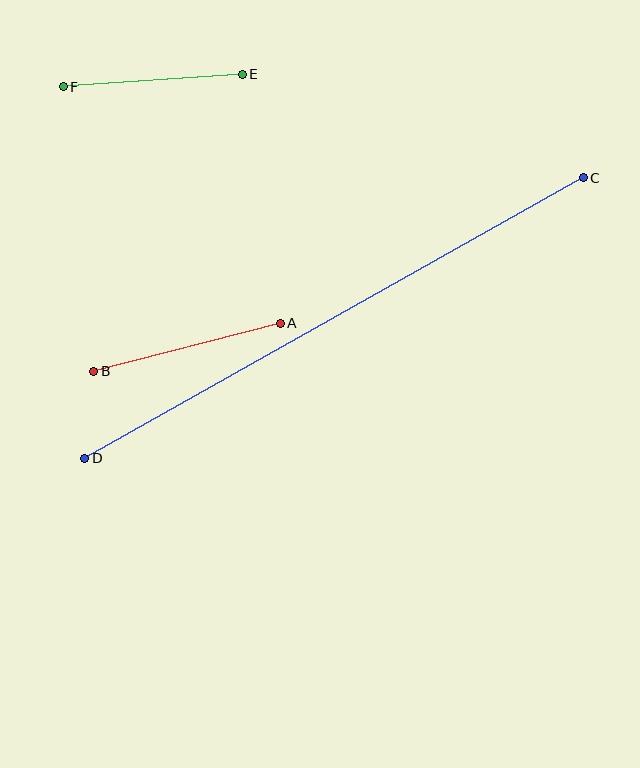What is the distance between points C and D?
The distance is approximately 572 pixels.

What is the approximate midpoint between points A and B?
The midpoint is at approximately (187, 347) pixels.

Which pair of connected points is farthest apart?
Points C and D are farthest apart.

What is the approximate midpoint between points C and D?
The midpoint is at approximately (334, 318) pixels.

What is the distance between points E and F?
The distance is approximately 179 pixels.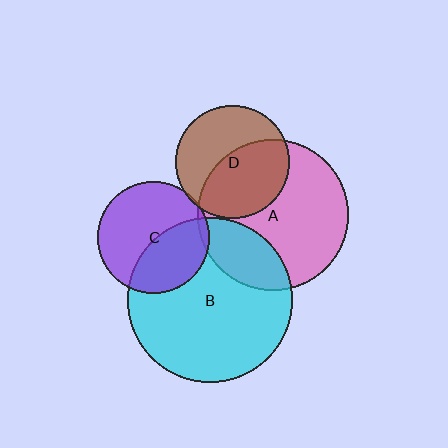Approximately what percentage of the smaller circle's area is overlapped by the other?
Approximately 5%.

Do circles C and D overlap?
Yes.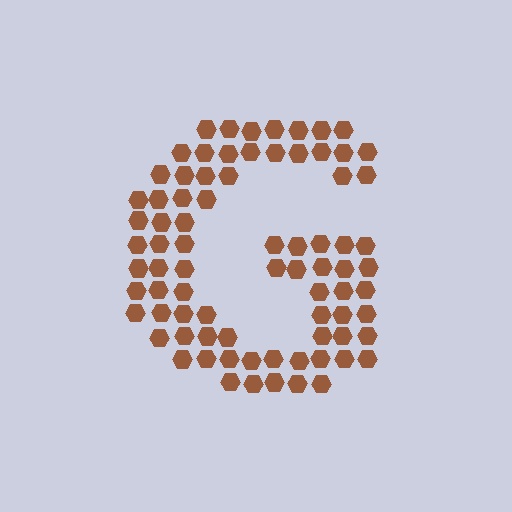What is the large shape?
The large shape is the letter G.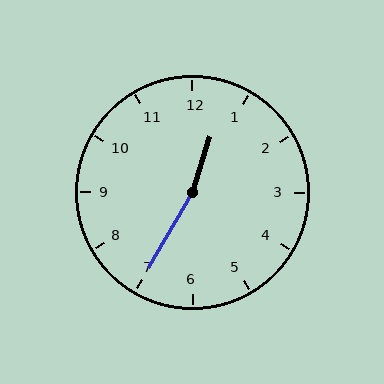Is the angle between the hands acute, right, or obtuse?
It is obtuse.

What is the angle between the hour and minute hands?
Approximately 168 degrees.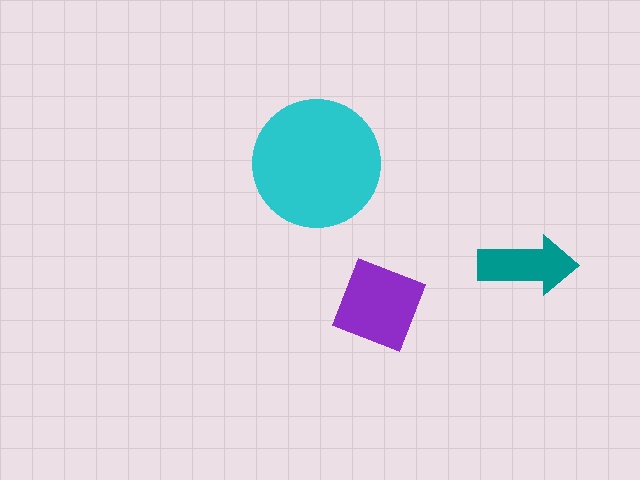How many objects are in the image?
There are 3 objects in the image.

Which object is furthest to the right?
The teal arrow is rightmost.